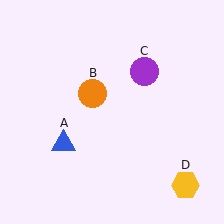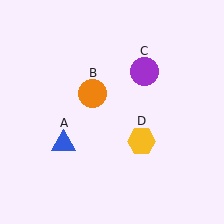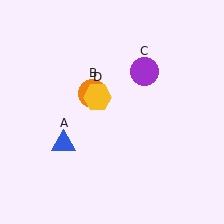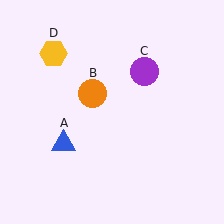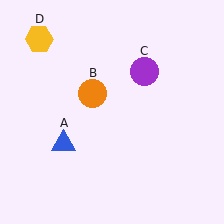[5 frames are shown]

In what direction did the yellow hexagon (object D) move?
The yellow hexagon (object D) moved up and to the left.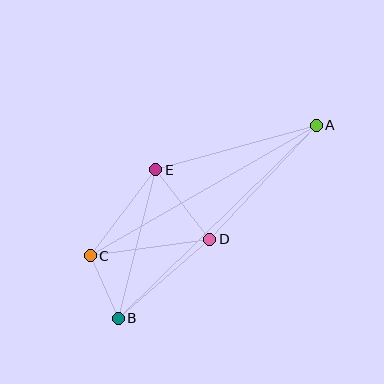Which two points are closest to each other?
Points B and C are closest to each other.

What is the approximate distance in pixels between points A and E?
The distance between A and E is approximately 167 pixels.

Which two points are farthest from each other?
Points A and B are farthest from each other.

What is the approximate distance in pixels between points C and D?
The distance between C and D is approximately 121 pixels.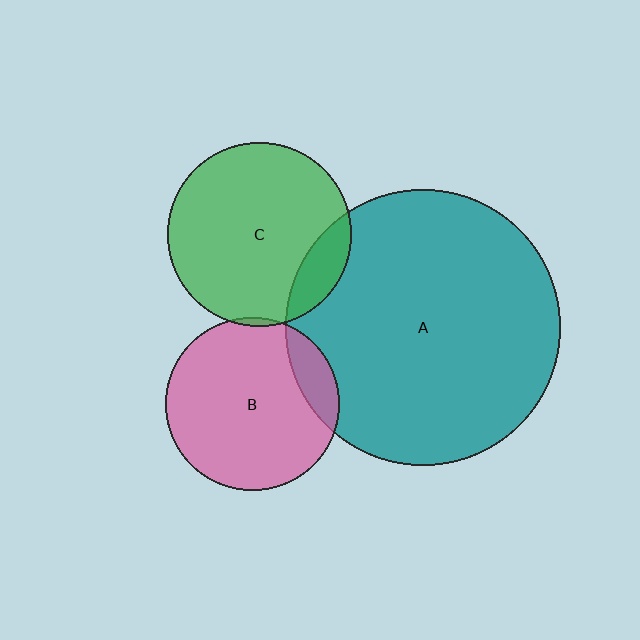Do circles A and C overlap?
Yes.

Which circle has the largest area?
Circle A (teal).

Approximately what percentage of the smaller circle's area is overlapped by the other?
Approximately 15%.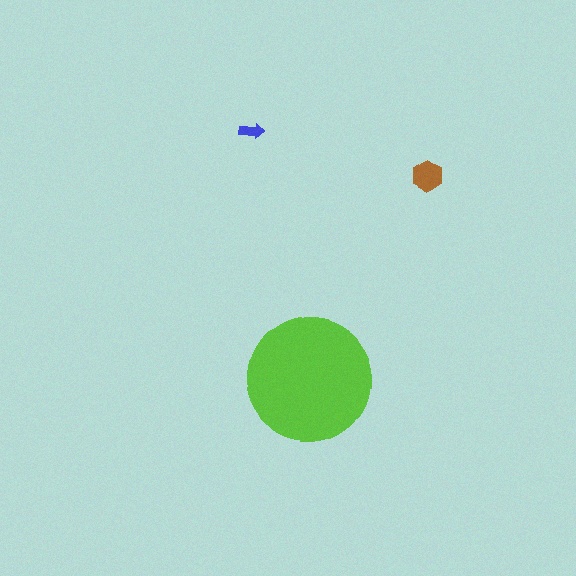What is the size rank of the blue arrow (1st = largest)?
3rd.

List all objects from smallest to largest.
The blue arrow, the brown hexagon, the lime circle.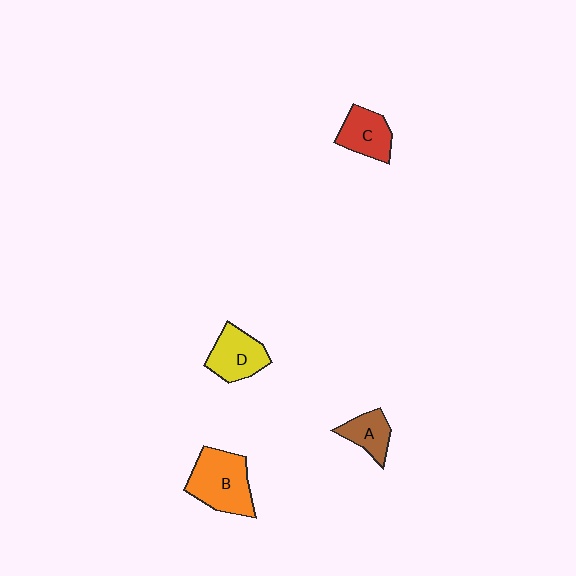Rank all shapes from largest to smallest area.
From largest to smallest: B (orange), D (yellow), C (red), A (brown).